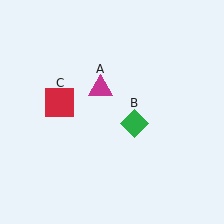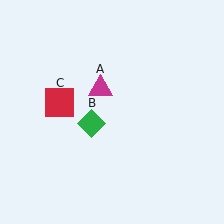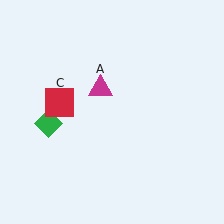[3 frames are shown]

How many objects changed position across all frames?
1 object changed position: green diamond (object B).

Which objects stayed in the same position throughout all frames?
Magenta triangle (object A) and red square (object C) remained stationary.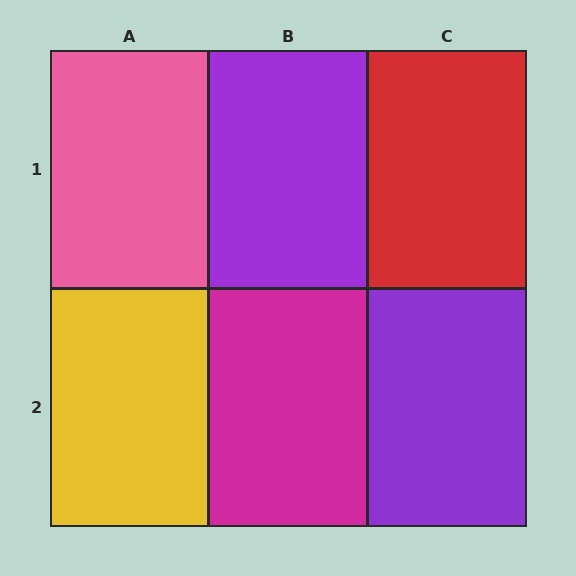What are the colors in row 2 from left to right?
Yellow, magenta, purple.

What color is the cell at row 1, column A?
Pink.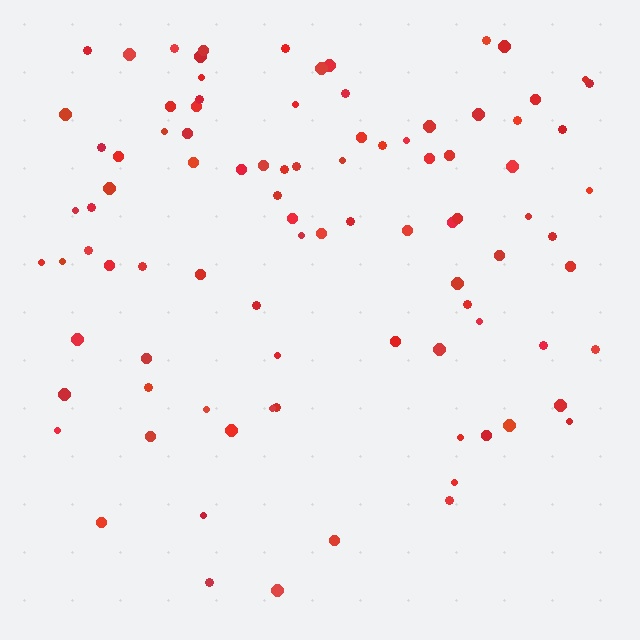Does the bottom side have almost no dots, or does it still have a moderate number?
Still a moderate number, just noticeably fewer than the top.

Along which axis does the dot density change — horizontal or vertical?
Vertical.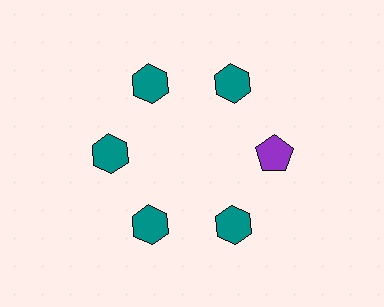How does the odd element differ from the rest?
It differs in both color (purple instead of teal) and shape (pentagon instead of hexagon).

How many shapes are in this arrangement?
There are 6 shapes arranged in a ring pattern.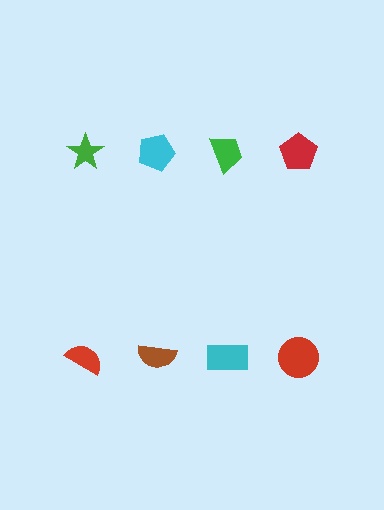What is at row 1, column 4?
A red pentagon.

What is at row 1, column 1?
A green star.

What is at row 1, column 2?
A cyan pentagon.